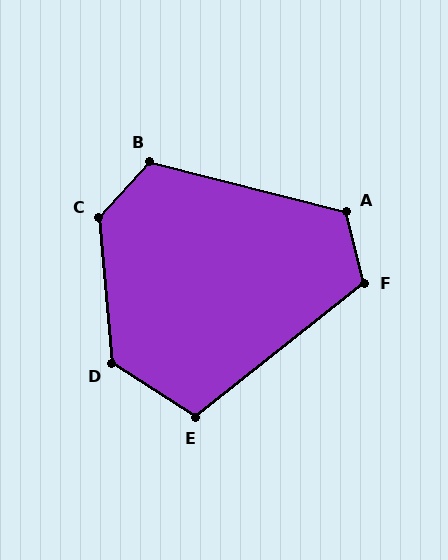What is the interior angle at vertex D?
Approximately 128 degrees (obtuse).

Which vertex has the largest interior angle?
C, at approximately 133 degrees.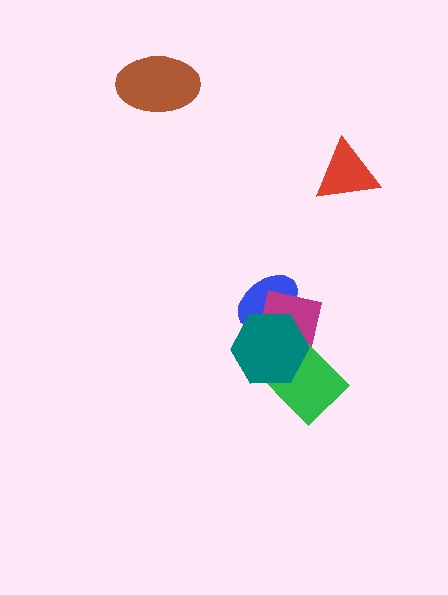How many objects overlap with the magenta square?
3 objects overlap with the magenta square.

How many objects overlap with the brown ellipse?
0 objects overlap with the brown ellipse.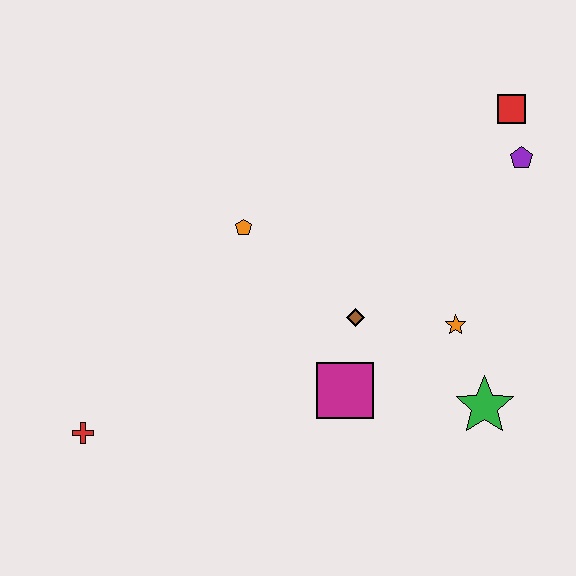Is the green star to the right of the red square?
No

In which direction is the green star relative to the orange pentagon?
The green star is to the right of the orange pentagon.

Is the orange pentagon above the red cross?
Yes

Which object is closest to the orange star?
The green star is closest to the orange star.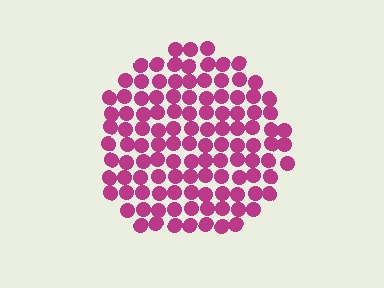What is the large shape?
The large shape is a circle.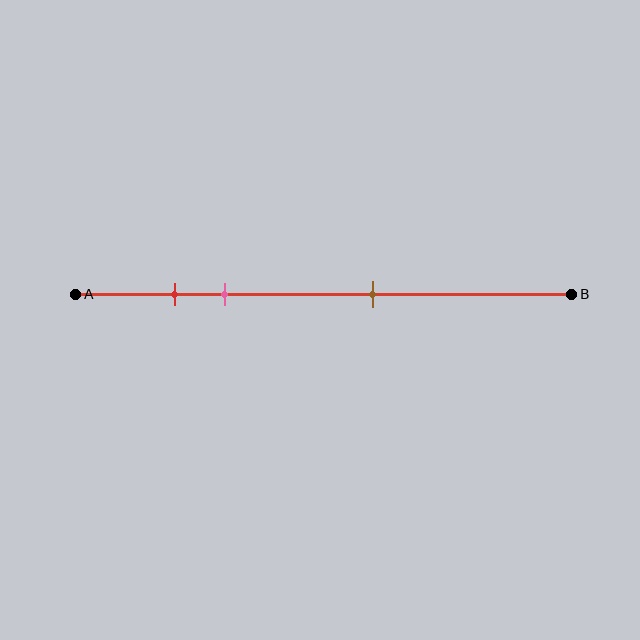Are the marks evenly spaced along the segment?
No, the marks are not evenly spaced.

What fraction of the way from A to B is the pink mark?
The pink mark is approximately 30% (0.3) of the way from A to B.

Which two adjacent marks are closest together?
The red and pink marks are the closest adjacent pair.